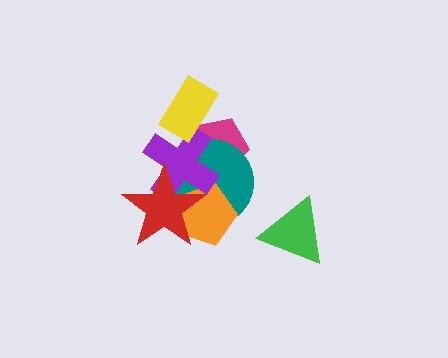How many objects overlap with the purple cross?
5 objects overlap with the purple cross.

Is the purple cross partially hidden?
Yes, it is partially covered by another shape.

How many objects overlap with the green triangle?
0 objects overlap with the green triangle.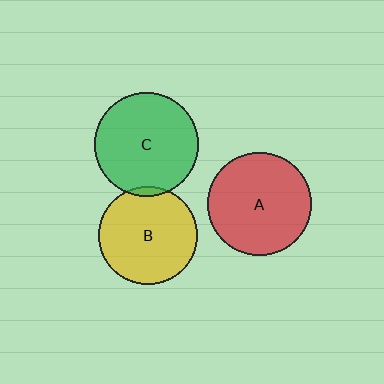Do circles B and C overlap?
Yes.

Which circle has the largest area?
Circle A (red).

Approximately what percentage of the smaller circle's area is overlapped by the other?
Approximately 5%.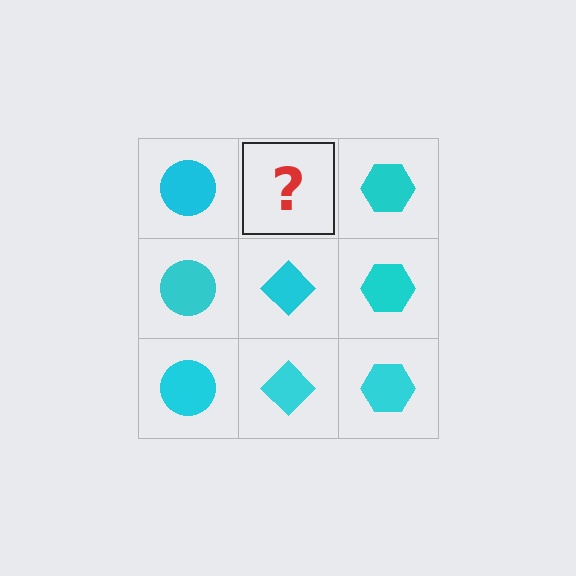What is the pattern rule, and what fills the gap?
The rule is that each column has a consistent shape. The gap should be filled with a cyan diamond.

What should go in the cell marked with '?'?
The missing cell should contain a cyan diamond.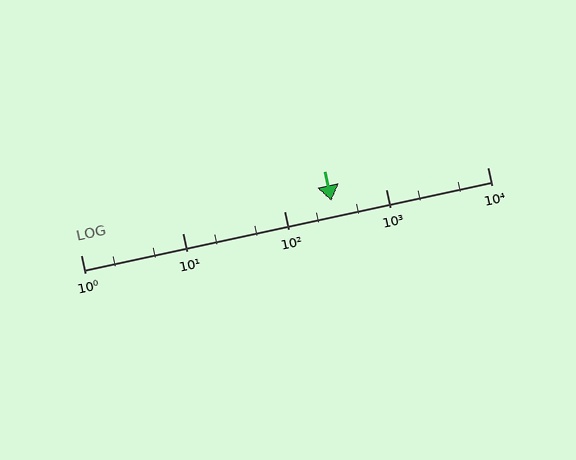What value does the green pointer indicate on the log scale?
The pointer indicates approximately 290.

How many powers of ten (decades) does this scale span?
The scale spans 4 decades, from 1 to 10000.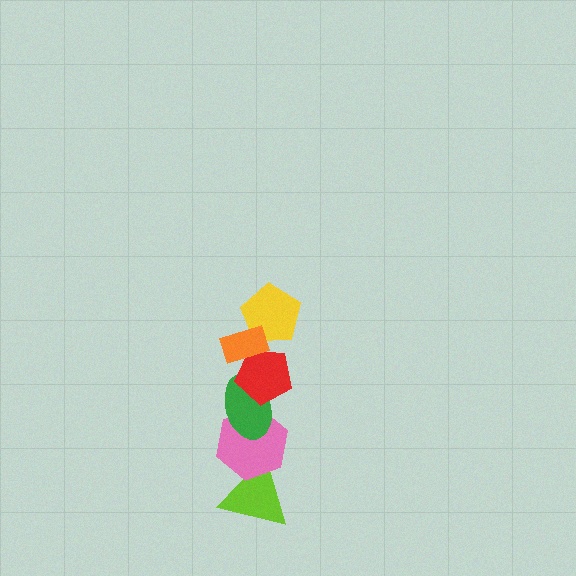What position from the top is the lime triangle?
The lime triangle is 6th from the top.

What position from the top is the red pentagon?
The red pentagon is 3rd from the top.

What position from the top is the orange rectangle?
The orange rectangle is 1st from the top.